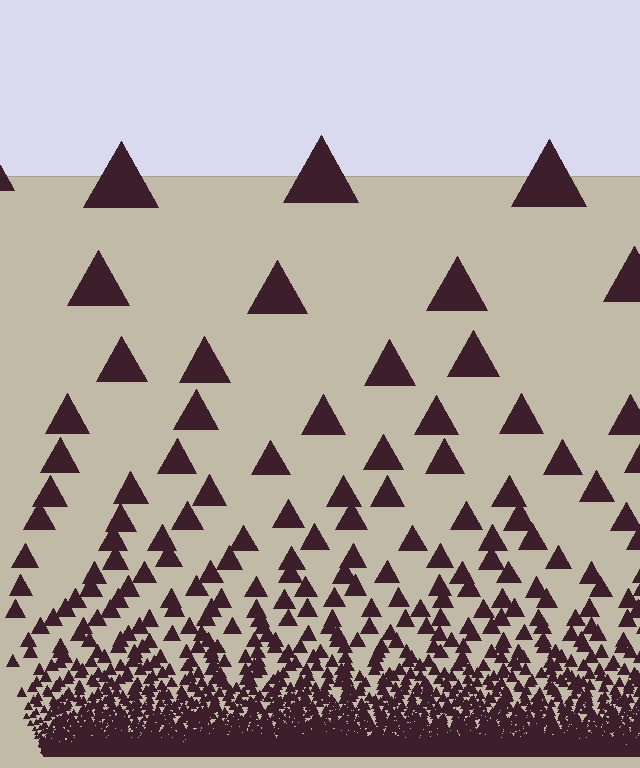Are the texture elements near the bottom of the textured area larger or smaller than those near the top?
Smaller. The gradient is inverted — elements near the bottom are smaller and denser.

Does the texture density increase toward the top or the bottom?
Density increases toward the bottom.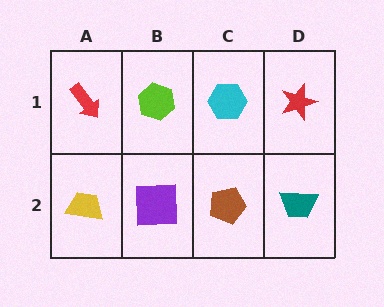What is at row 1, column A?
A red arrow.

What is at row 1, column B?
A lime hexagon.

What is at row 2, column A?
A yellow trapezoid.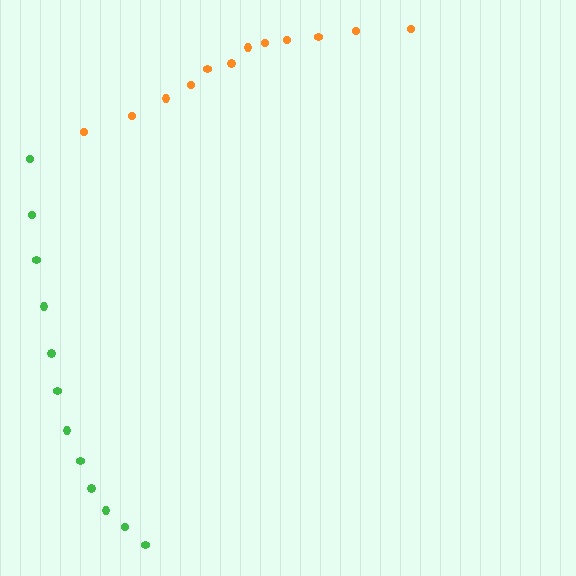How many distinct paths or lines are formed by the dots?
There are 2 distinct paths.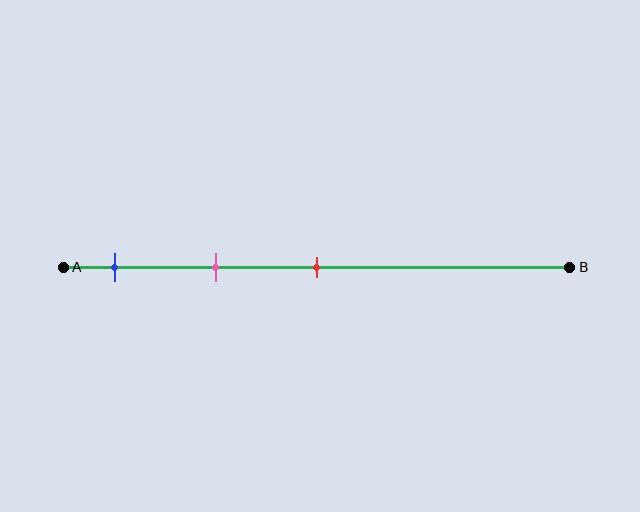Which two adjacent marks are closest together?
The blue and pink marks are the closest adjacent pair.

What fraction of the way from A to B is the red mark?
The red mark is approximately 50% (0.5) of the way from A to B.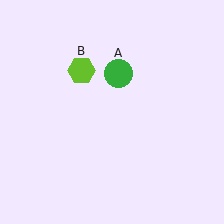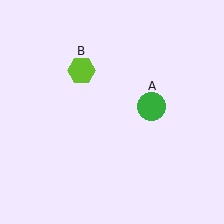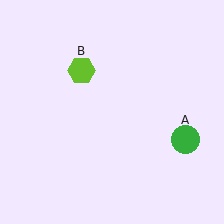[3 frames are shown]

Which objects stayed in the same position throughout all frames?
Lime hexagon (object B) remained stationary.